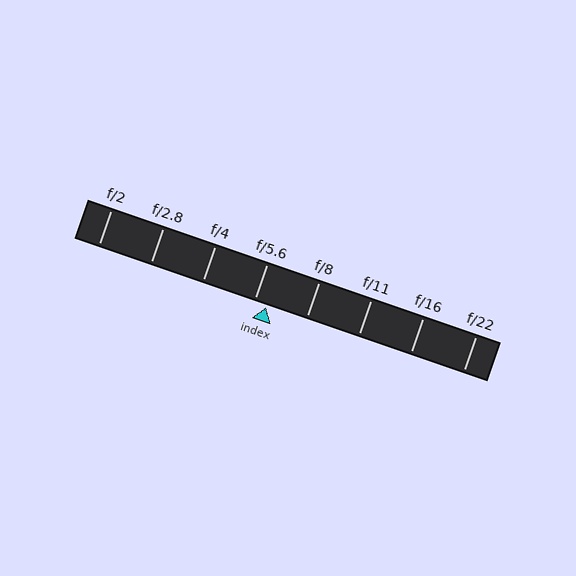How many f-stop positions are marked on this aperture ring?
There are 8 f-stop positions marked.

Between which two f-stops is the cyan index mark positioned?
The index mark is between f/5.6 and f/8.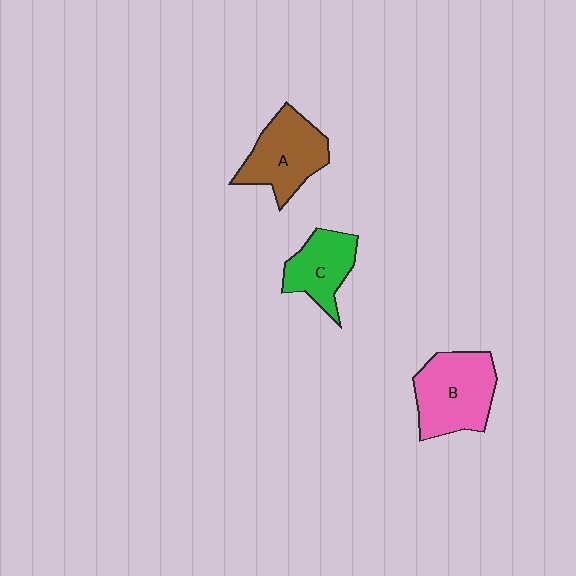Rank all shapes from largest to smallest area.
From largest to smallest: B (pink), A (brown), C (green).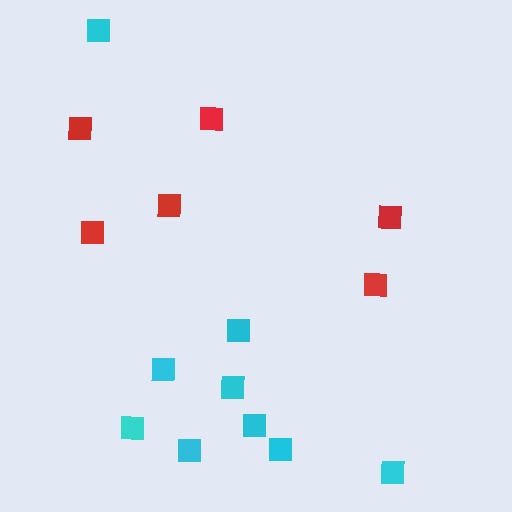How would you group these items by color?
There are 2 groups: one group of red squares (6) and one group of cyan squares (9).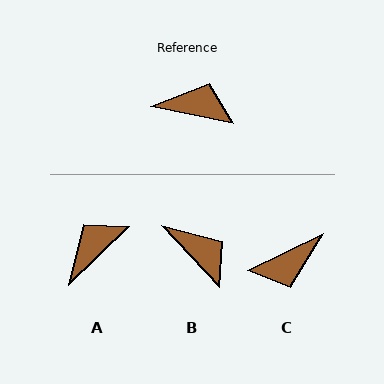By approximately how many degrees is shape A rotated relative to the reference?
Approximately 56 degrees counter-clockwise.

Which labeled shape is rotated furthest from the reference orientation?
C, about 143 degrees away.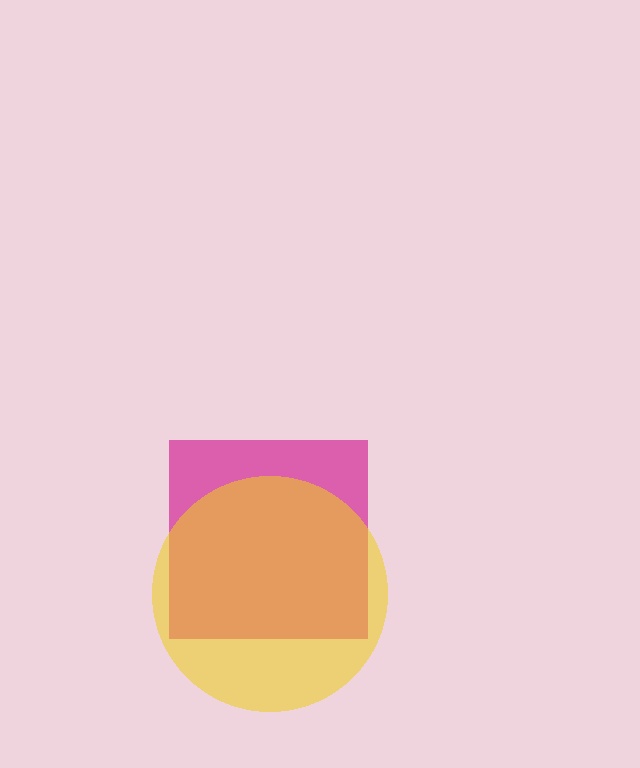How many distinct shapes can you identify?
There are 2 distinct shapes: a magenta square, a yellow circle.